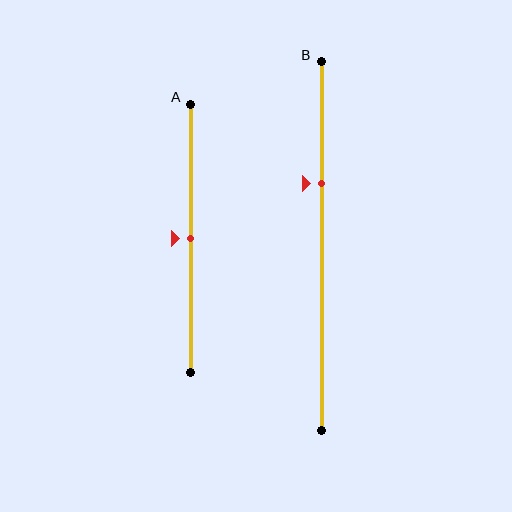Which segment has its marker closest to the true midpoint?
Segment A has its marker closest to the true midpoint.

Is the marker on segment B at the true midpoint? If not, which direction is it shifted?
No, the marker on segment B is shifted upward by about 17% of the segment length.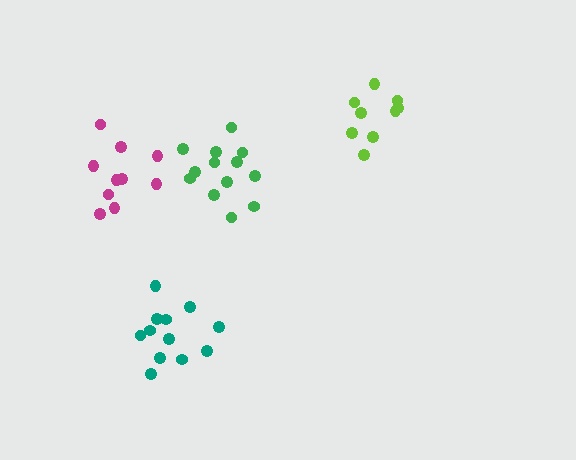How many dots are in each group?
Group 1: 12 dots, Group 2: 9 dots, Group 3: 10 dots, Group 4: 13 dots (44 total).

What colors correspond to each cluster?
The clusters are colored: teal, lime, magenta, green.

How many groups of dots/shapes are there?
There are 4 groups.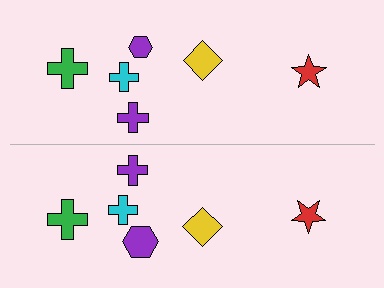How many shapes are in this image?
There are 12 shapes in this image.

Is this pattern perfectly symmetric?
No, the pattern is not perfectly symmetric. The purple hexagon on the bottom side has a different size than its mirror counterpart.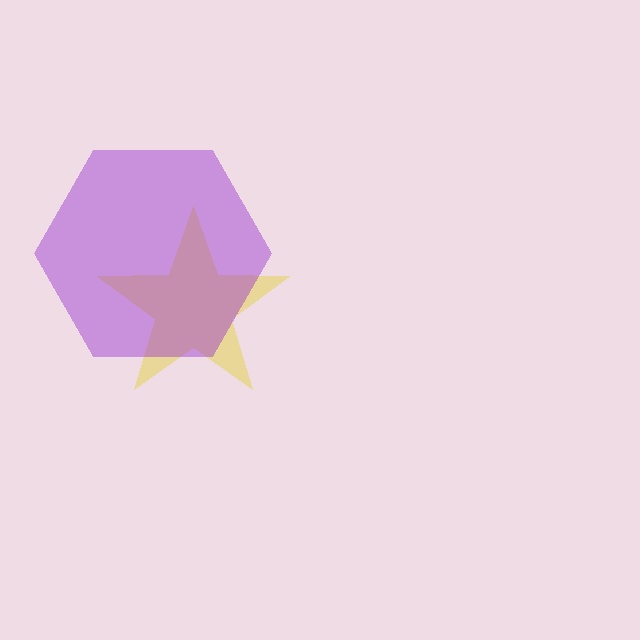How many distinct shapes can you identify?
There are 2 distinct shapes: a yellow star, a purple hexagon.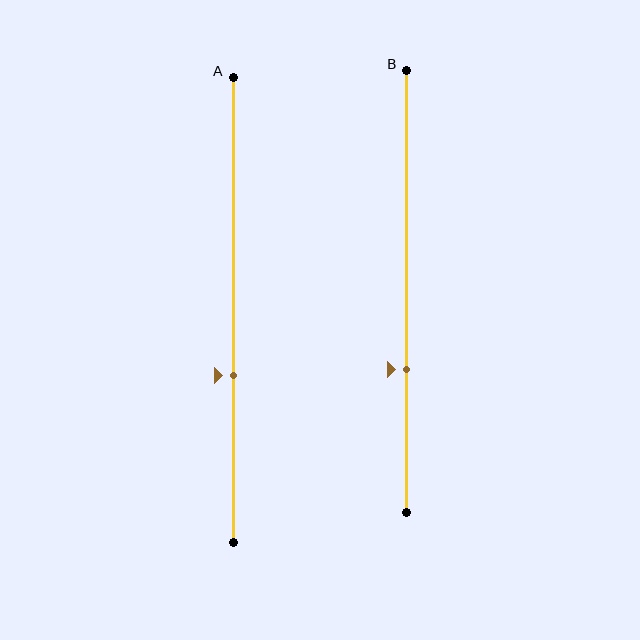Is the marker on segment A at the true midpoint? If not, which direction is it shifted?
No, the marker on segment A is shifted downward by about 14% of the segment length.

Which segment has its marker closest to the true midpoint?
Segment A has its marker closest to the true midpoint.